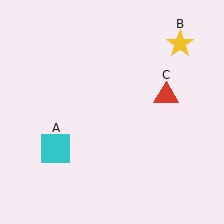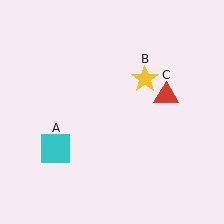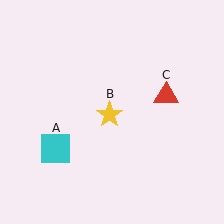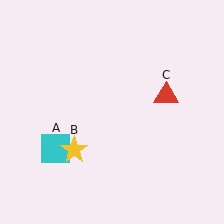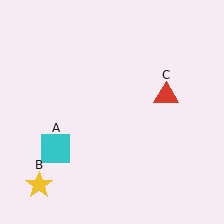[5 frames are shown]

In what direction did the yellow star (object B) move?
The yellow star (object B) moved down and to the left.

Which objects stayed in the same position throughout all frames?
Cyan square (object A) and red triangle (object C) remained stationary.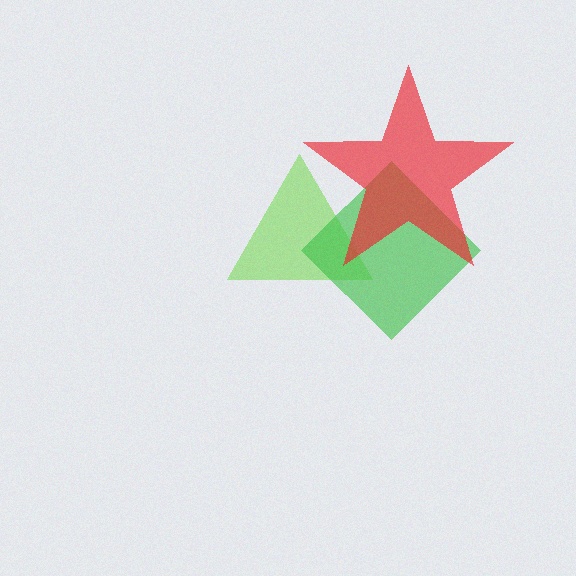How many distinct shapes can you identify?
There are 3 distinct shapes: a lime triangle, a green diamond, a red star.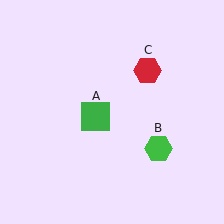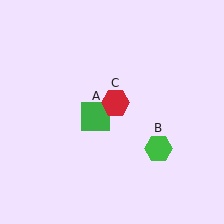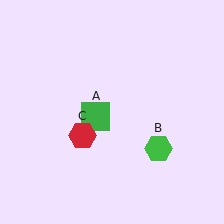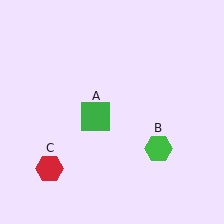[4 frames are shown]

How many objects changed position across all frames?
1 object changed position: red hexagon (object C).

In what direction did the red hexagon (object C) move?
The red hexagon (object C) moved down and to the left.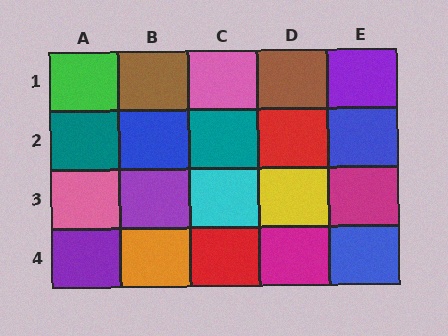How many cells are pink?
2 cells are pink.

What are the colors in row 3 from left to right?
Pink, purple, cyan, yellow, magenta.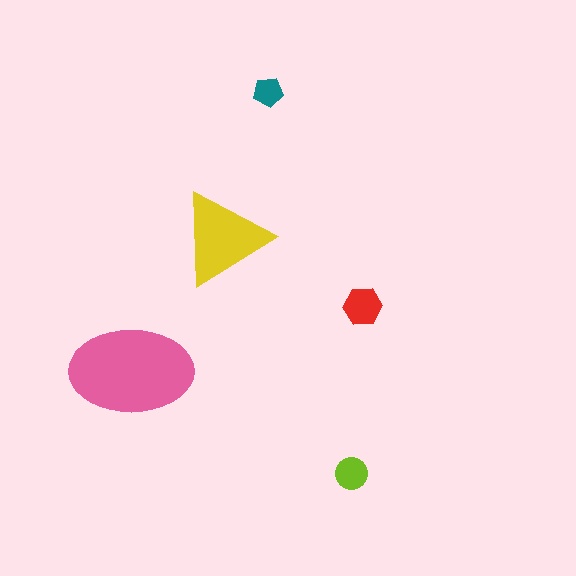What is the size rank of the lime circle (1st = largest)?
4th.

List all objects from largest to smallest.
The pink ellipse, the yellow triangle, the red hexagon, the lime circle, the teal pentagon.